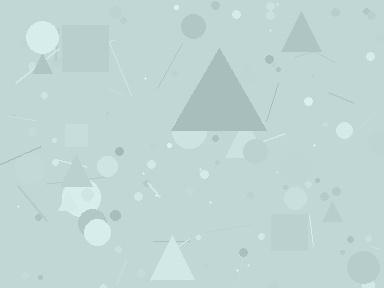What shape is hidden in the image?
A triangle is hidden in the image.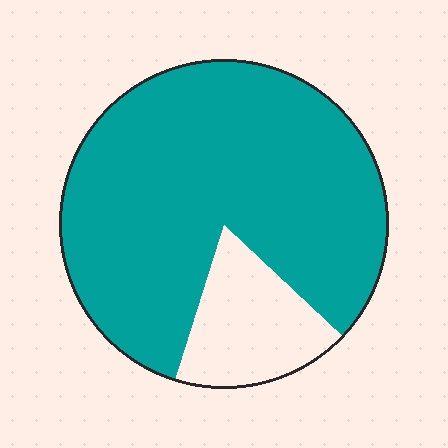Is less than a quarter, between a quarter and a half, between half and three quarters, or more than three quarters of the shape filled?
More than three quarters.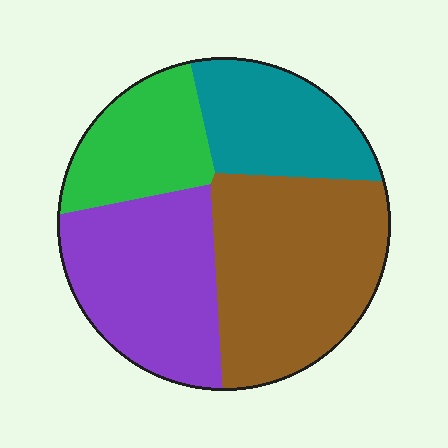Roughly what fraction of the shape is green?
Green takes up between a sixth and a third of the shape.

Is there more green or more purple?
Purple.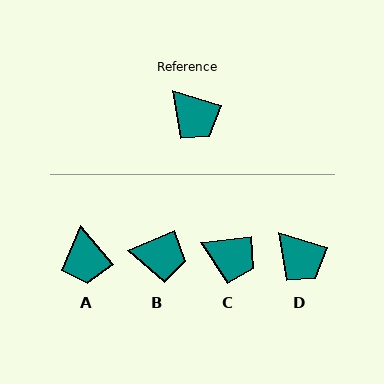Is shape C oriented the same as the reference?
No, it is off by about 25 degrees.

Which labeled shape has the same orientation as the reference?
D.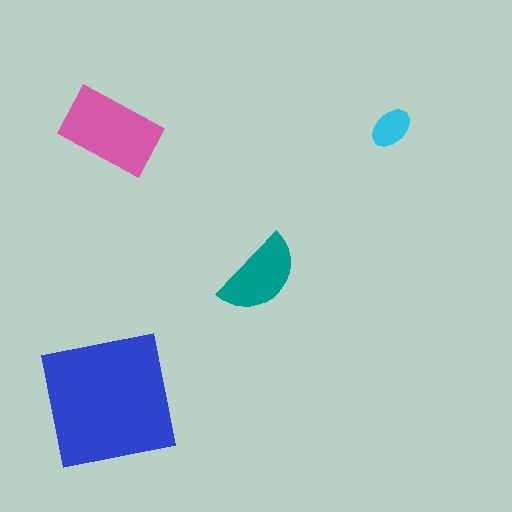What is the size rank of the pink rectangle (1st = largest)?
2nd.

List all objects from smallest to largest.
The cyan ellipse, the teal semicircle, the pink rectangle, the blue square.